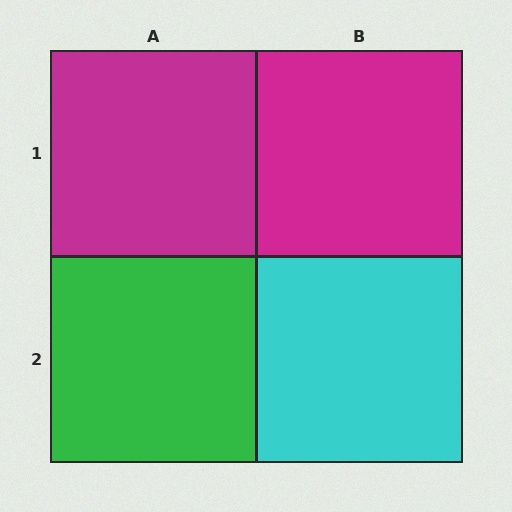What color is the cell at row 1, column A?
Magenta.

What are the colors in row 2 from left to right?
Green, cyan.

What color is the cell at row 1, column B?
Magenta.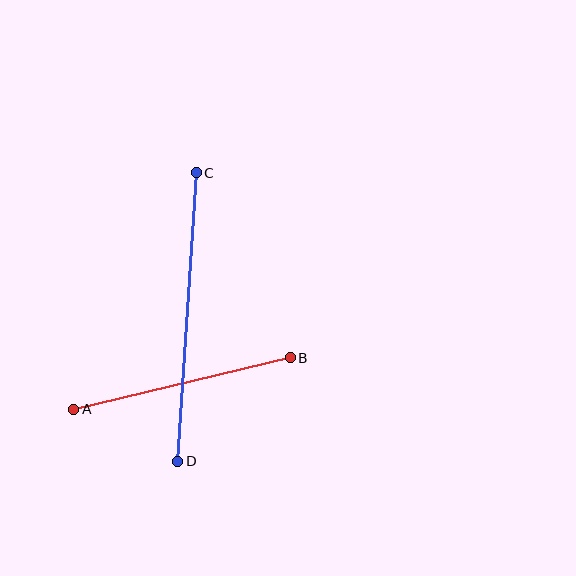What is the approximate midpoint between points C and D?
The midpoint is at approximately (187, 317) pixels.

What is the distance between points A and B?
The distance is approximately 223 pixels.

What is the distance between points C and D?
The distance is approximately 289 pixels.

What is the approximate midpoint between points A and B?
The midpoint is at approximately (182, 384) pixels.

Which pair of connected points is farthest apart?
Points C and D are farthest apart.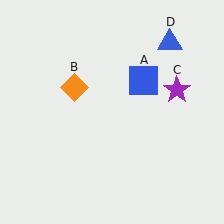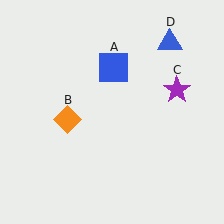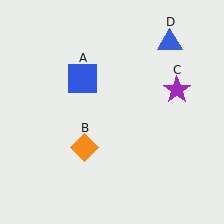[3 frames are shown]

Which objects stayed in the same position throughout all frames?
Purple star (object C) and blue triangle (object D) remained stationary.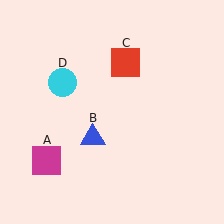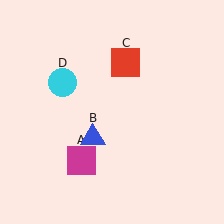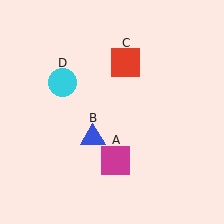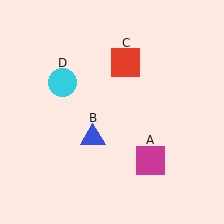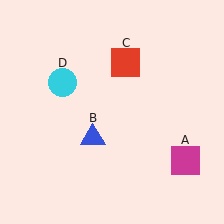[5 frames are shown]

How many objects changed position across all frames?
1 object changed position: magenta square (object A).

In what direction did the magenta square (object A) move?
The magenta square (object A) moved right.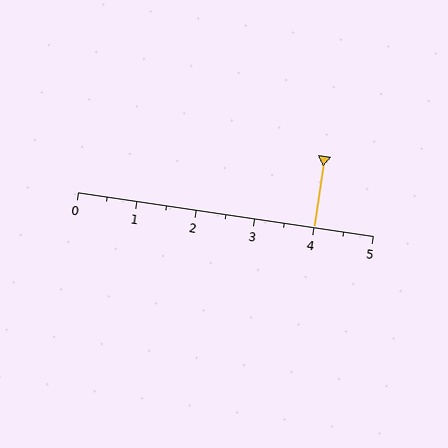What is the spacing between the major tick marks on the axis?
The major ticks are spaced 1 apart.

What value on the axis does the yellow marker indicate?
The marker indicates approximately 4.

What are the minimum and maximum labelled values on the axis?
The axis runs from 0 to 5.